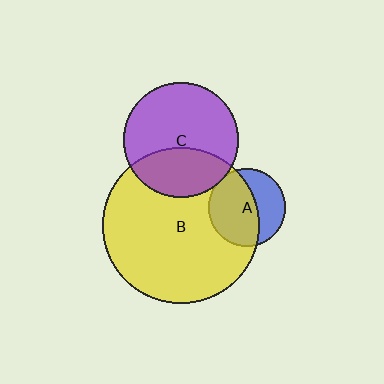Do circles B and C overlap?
Yes.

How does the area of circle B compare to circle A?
Approximately 4.1 times.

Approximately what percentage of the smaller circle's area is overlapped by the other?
Approximately 35%.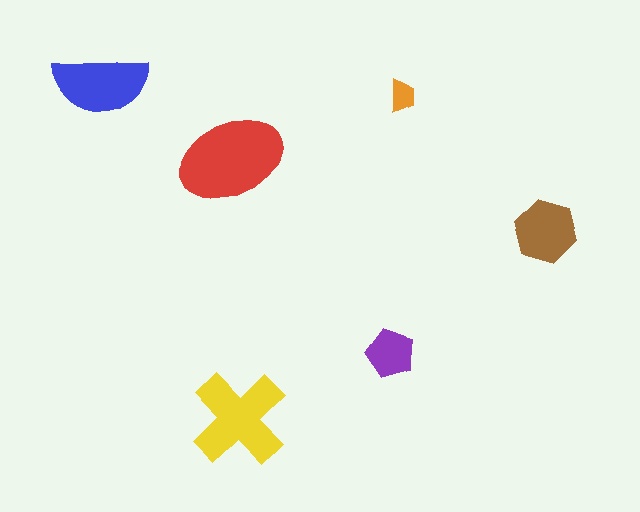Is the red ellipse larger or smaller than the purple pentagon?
Larger.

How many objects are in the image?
There are 6 objects in the image.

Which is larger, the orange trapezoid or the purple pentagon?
The purple pentagon.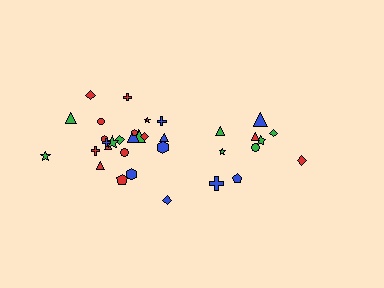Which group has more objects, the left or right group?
The left group.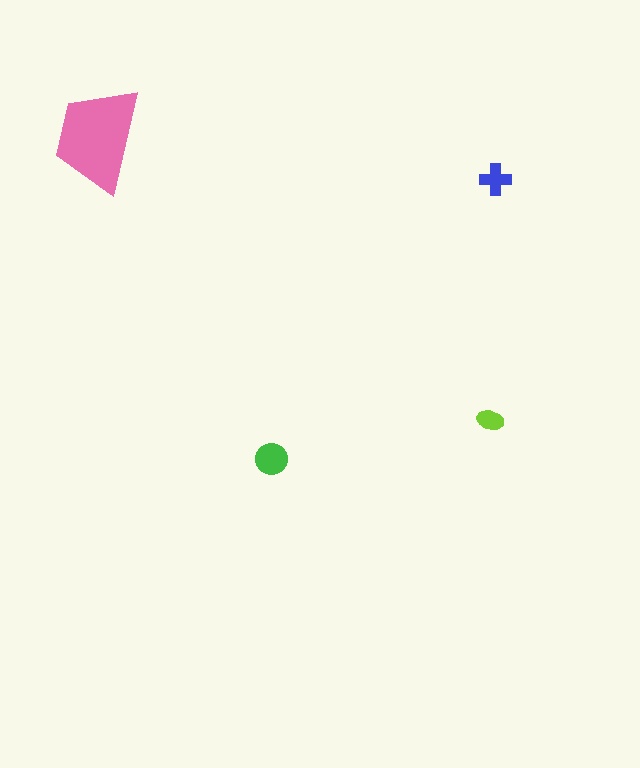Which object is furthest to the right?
The blue cross is rightmost.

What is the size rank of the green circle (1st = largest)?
2nd.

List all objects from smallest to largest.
The lime ellipse, the blue cross, the green circle, the pink trapezoid.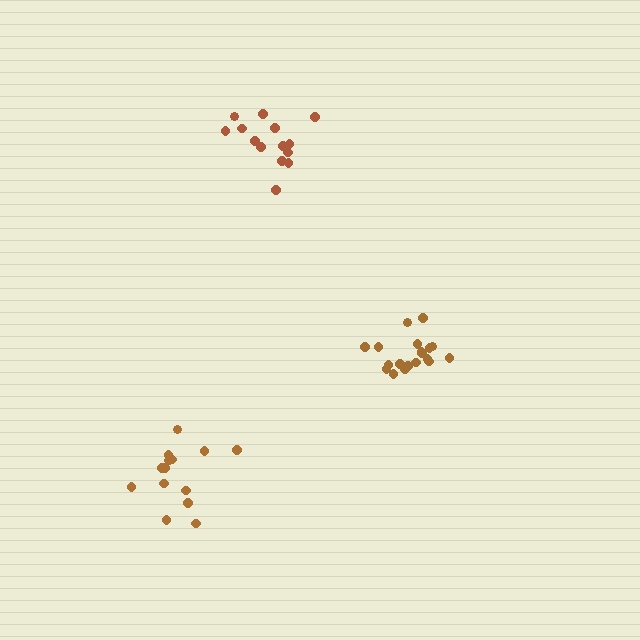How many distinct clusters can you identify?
There are 3 distinct clusters.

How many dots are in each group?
Group 1: 14 dots, Group 2: 14 dots, Group 3: 19 dots (47 total).